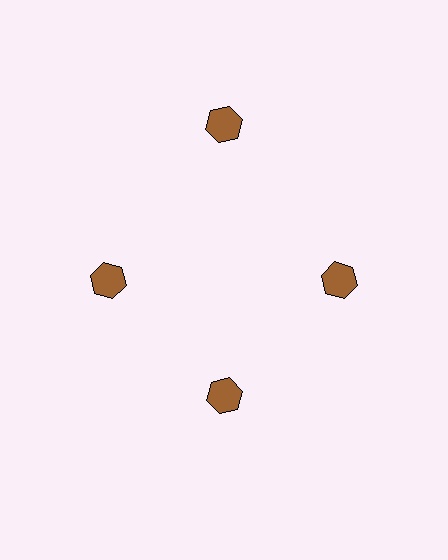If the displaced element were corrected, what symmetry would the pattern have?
It would have 4-fold rotational symmetry — the pattern would map onto itself every 90 degrees.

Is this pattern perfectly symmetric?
No. The 4 brown hexagons are arranged in a ring, but one element near the 12 o'clock position is pushed outward from the center, breaking the 4-fold rotational symmetry.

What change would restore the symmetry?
The symmetry would be restored by moving it inward, back onto the ring so that all 4 hexagons sit at equal angles and equal distance from the center.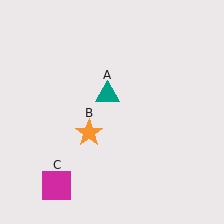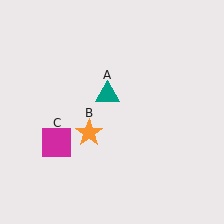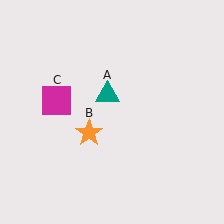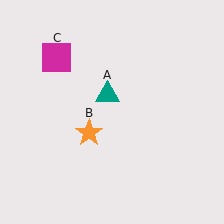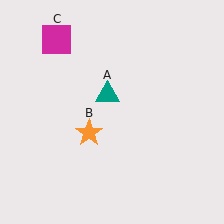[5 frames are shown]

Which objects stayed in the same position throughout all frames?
Teal triangle (object A) and orange star (object B) remained stationary.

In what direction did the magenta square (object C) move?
The magenta square (object C) moved up.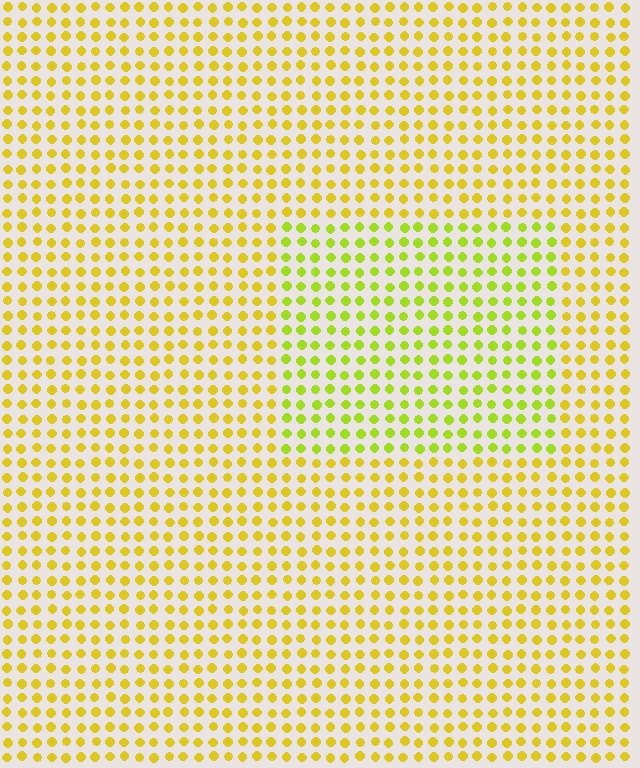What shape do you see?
I see a rectangle.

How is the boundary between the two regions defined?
The boundary is defined purely by a slight shift in hue (about 27 degrees). Spacing, size, and orientation are identical on both sides.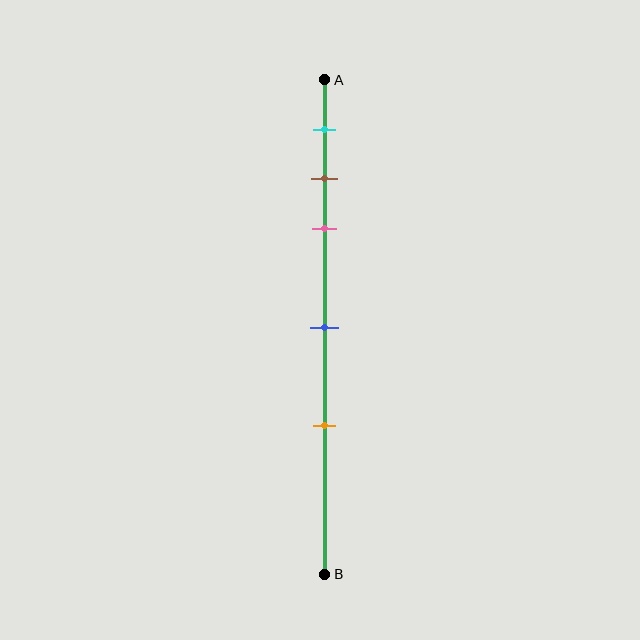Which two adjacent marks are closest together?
The brown and pink marks are the closest adjacent pair.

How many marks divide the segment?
There are 5 marks dividing the segment.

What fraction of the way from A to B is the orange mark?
The orange mark is approximately 70% (0.7) of the way from A to B.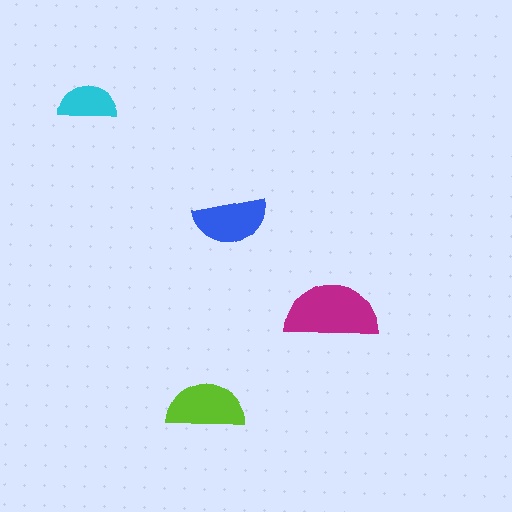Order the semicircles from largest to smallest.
the magenta one, the lime one, the blue one, the cyan one.